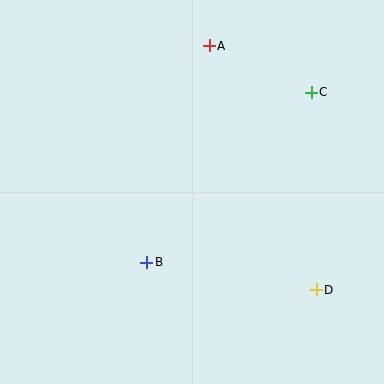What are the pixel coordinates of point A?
Point A is at (209, 46).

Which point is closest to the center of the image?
Point B at (147, 262) is closest to the center.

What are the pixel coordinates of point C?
Point C is at (311, 92).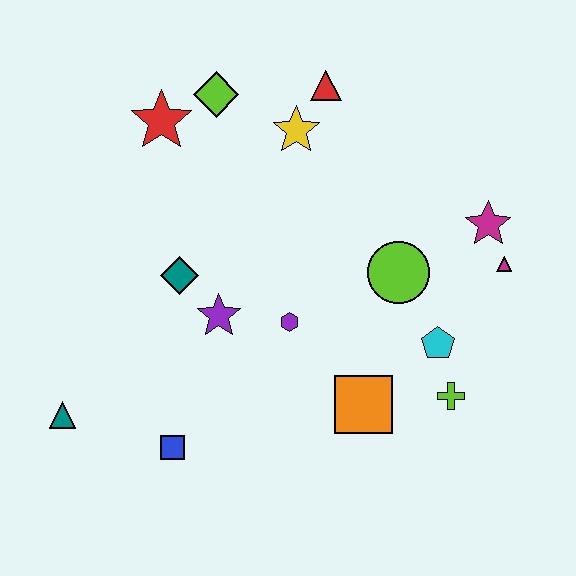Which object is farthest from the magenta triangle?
The teal triangle is farthest from the magenta triangle.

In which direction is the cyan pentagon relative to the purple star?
The cyan pentagon is to the right of the purple star.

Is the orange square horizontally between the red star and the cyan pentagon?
Yes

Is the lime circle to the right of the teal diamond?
Yes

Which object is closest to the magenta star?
The magenta triangle is closest to the magenta star.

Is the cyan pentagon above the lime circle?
No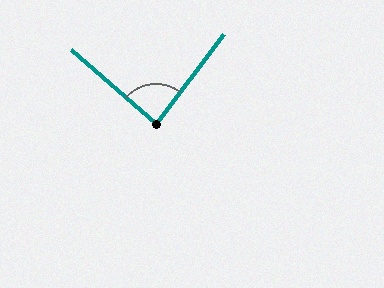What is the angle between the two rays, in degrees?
Approximately 86 degrees.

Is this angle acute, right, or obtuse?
It is approximately a right angle.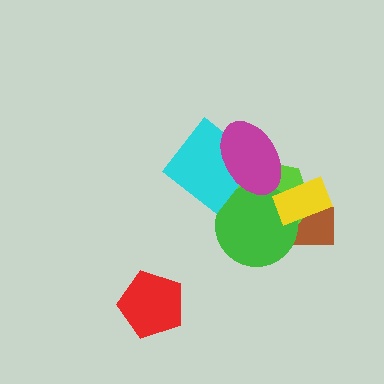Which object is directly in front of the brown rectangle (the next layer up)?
The lime hexagon is directly in front of the brown rectangle.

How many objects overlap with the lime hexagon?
5 objects overlap with the lime hexagon.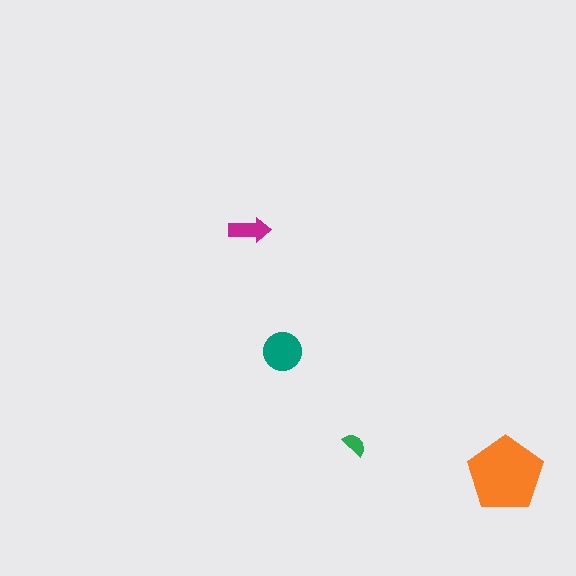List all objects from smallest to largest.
The green semicircle, the magenta arrow, the teal circle, the orange pentagon.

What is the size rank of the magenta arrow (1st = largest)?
3rd.